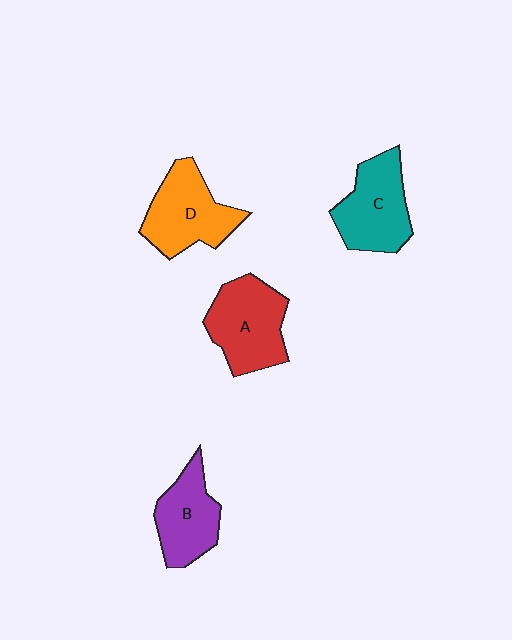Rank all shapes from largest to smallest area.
From largest to smallest: A (red), D (orange), C (teal), B (purple).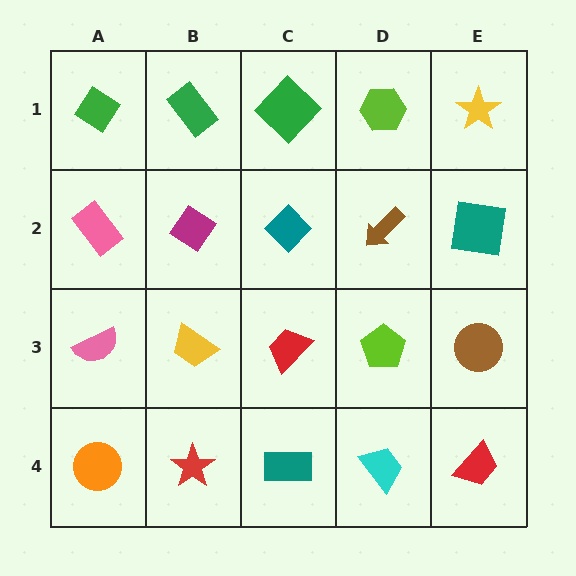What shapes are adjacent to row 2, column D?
A lime hexagon (row 1, column D), a lime pentagon (row 3, column D), a teal diamond (row 2, column C), a teal square (row 2, column E).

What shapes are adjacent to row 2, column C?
A green diamond (row 1, column C), a red trapezoid (row 3, column C), a magenta diamond (row 2, column B), a brown arrow (row 2, column D).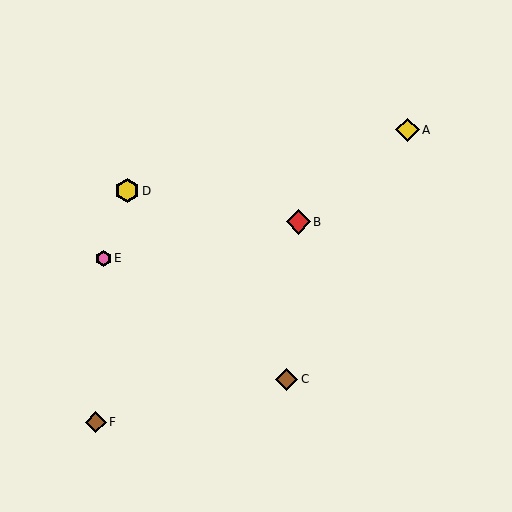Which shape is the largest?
The red diamond (labeled B) is the largest.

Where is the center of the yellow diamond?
The center of the yellow diamond is at (407, 130).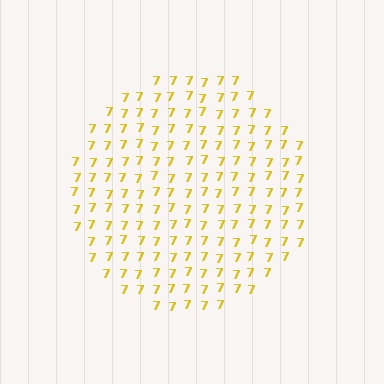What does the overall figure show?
The overall figure shows a circle.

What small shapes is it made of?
It is made of small digit 7's.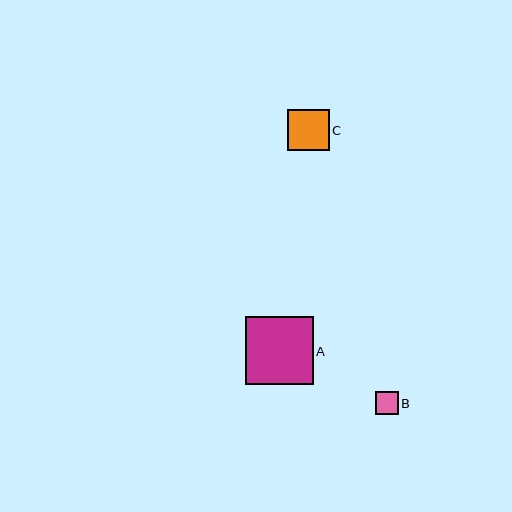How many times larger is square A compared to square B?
Square A is approximately 3.0 times the size of square B.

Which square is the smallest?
Square B is the smallest with a size of approximately 23 pixels.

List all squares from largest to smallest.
From largest to smallest: A, C, B.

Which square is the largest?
Square A is the largest with a size of approximately 68 pixels.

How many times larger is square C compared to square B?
Square C is approximately 1.8 times the size of square B.